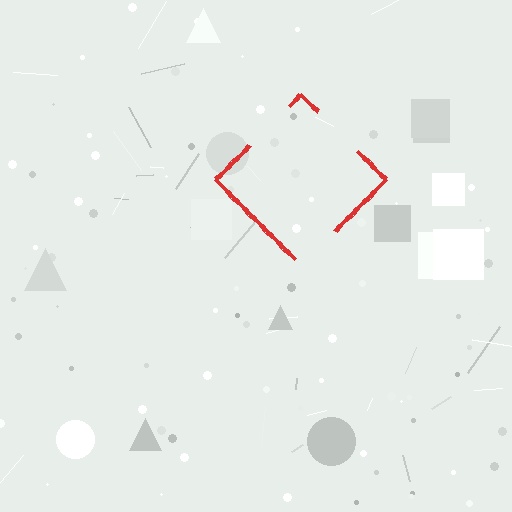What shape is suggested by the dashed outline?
The dashed outline suggests a diamond.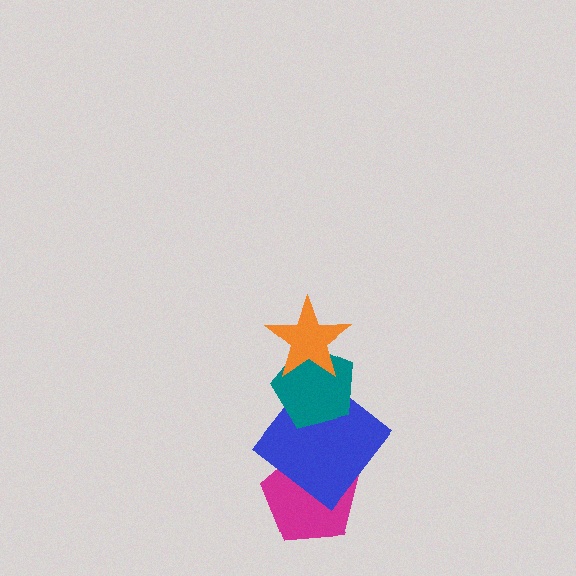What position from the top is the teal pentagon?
The teal pentagon is 2nd from the top.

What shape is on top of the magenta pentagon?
The blue diamond is on top of the magenta pentagon.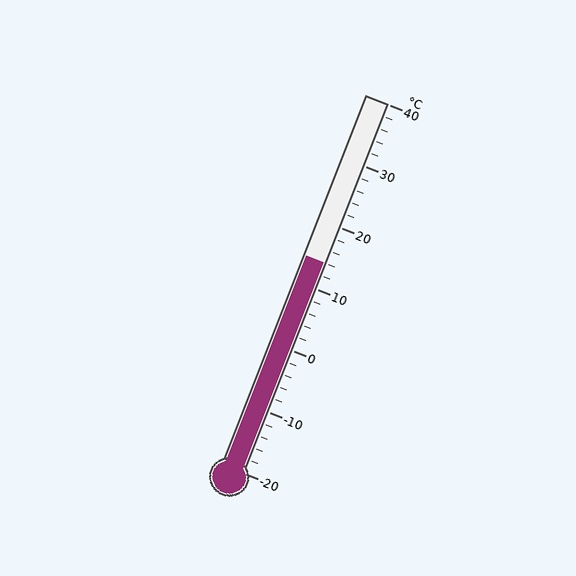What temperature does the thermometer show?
The thermometer shows approximately 14°C.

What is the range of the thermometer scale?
The thermometer scale ranges from -20°C to 40°C.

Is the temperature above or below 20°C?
The temperature is below 20°C.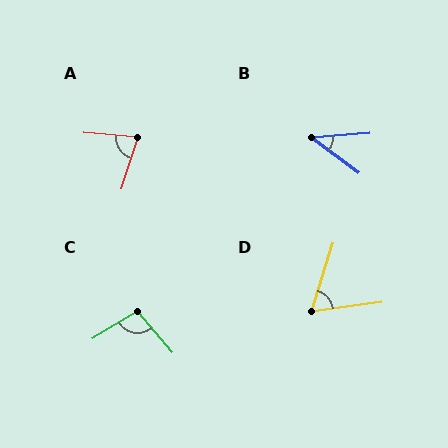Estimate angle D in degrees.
Approximately 65 degrees.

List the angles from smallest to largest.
B (41°), D (65°), A (77°), C (99°).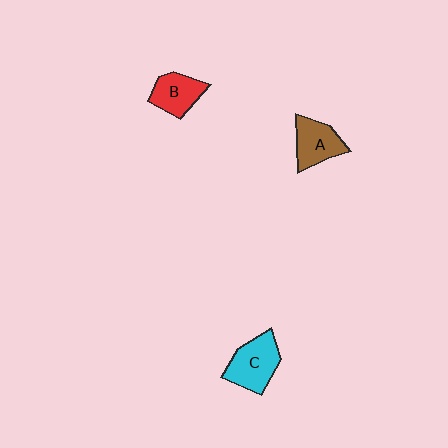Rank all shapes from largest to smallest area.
From largest to smallest: C (cyan), A (brown), B (red).